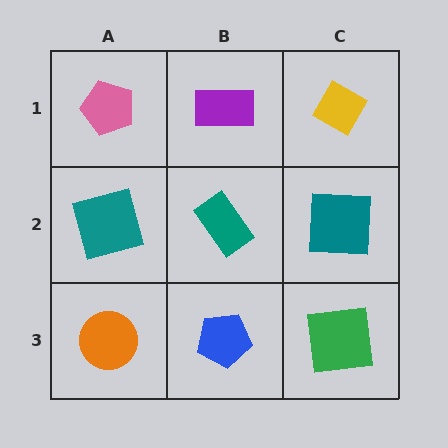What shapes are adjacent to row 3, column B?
A teal rectangle (row 2, column B), an orange circle (row 3, column A), a green square (row 3, column C).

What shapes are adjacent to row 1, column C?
A teal square (row 2, column C), a purple rectangle (row 1, column B).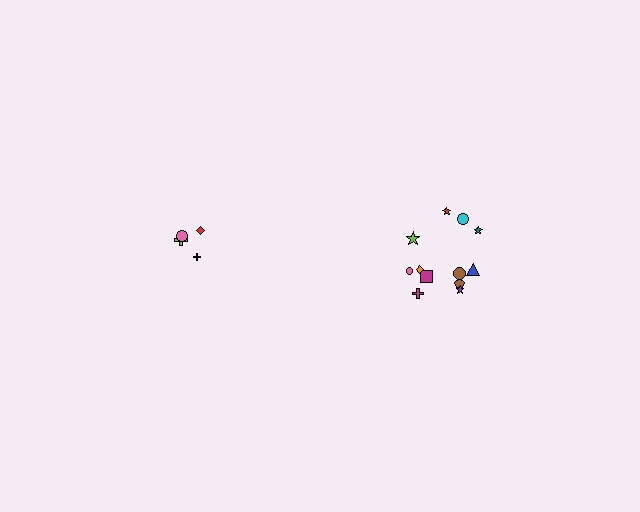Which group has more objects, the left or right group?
The right group.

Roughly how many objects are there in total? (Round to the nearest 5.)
Roughly 15 objects in total.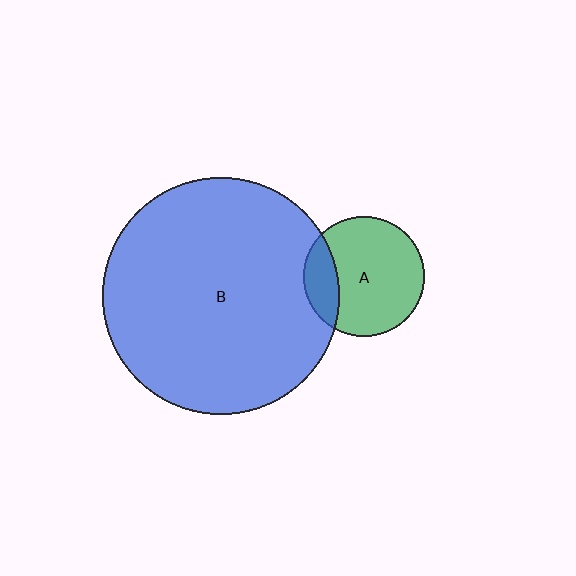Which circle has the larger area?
Circle B (blue).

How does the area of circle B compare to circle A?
Approximately 3.9 times.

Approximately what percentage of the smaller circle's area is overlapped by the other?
Approximately 20%.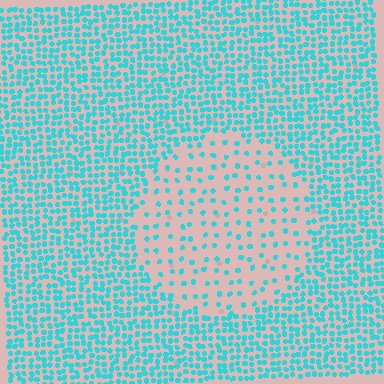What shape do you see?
I see a circle.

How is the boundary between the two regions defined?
The boundary is defined by a change in element density (approximately 3.0x ratio). All elements are the same color, size, and shape.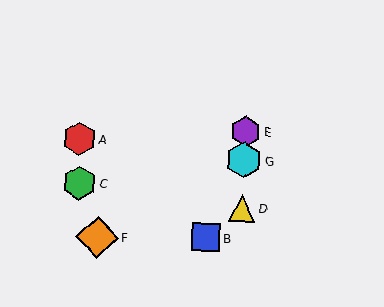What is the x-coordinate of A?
Object A is at x≈79.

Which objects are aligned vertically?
Objects D, E, G are aligned vertically.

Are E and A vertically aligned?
No, E is at x≈245 and A is at x≈79.